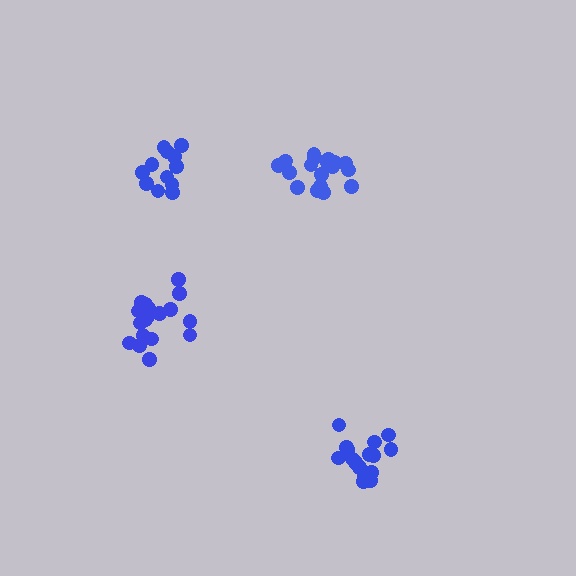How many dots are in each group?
Group 1: 18 dots, Group 2: 16 dots, Group 3: 18 dots, Group 4: 12 dots (64 total).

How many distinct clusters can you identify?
There are 4 distinct clusters.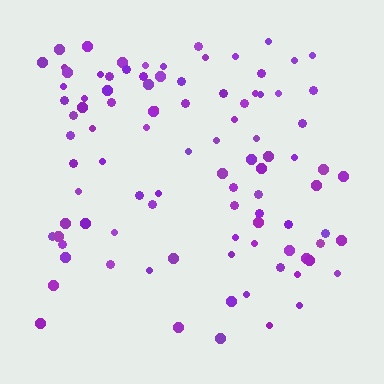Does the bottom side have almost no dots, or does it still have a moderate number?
Still a moderate number, just noticeably fewer than the top.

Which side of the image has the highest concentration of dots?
The top.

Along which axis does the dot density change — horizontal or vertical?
Vertical.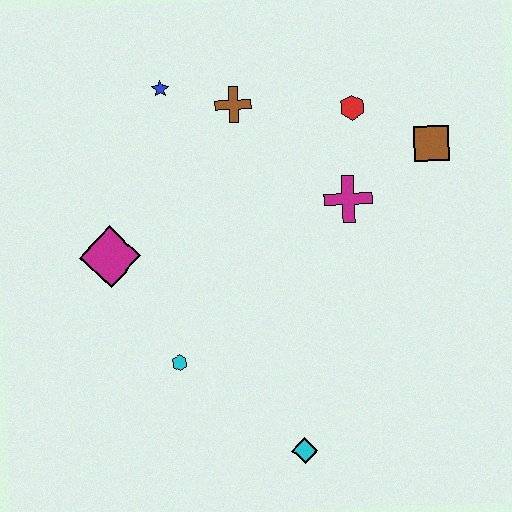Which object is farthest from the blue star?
The cyan diamond is farthest from the blue star.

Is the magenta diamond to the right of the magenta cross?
No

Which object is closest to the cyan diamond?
The cyan hexagon is closest to the cyan diamond.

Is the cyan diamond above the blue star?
No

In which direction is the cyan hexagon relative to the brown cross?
The cyan hexagon is below the brown cross.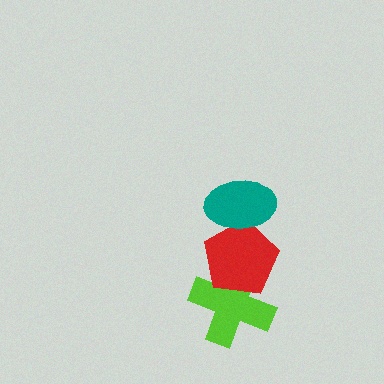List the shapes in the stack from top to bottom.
From top to bottom: the teal ellipse, the red pentagon, the lime cross.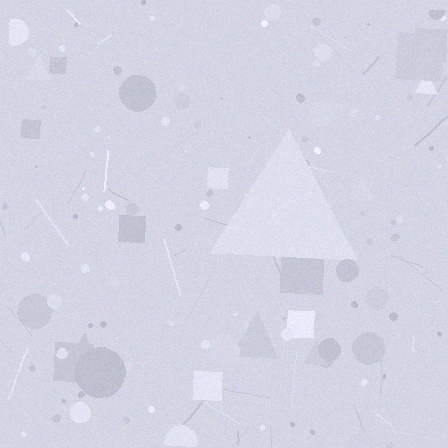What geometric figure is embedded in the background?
A triangle is embedded in the background.